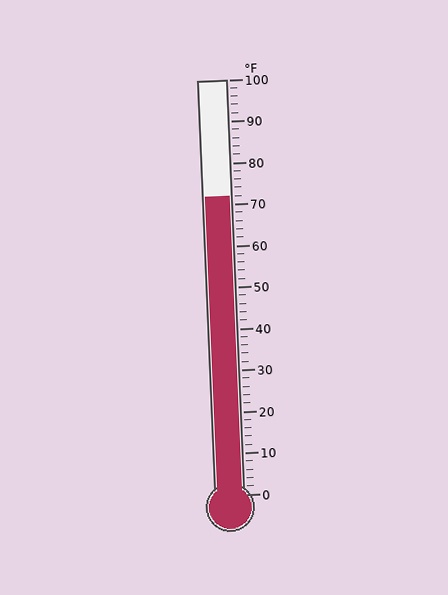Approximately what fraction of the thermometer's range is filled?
The thermometer is filled to approximately 70% of its range.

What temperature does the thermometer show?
The thermometer shows approximately 72°F.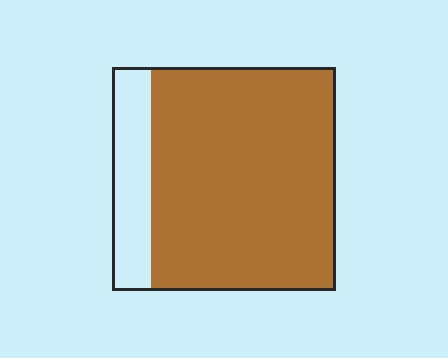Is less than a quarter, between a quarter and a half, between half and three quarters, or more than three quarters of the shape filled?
More than three quarters.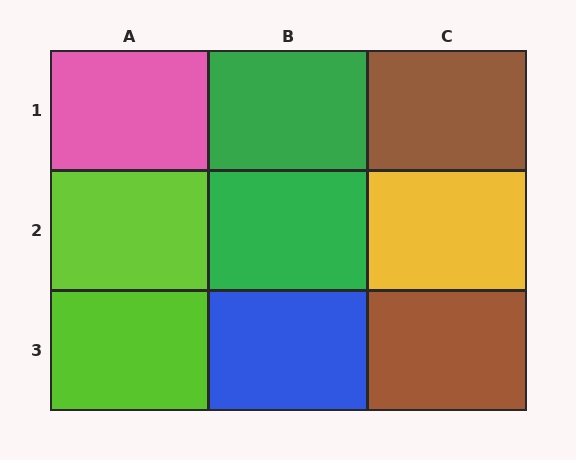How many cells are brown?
2 cells are brown.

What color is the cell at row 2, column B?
Green.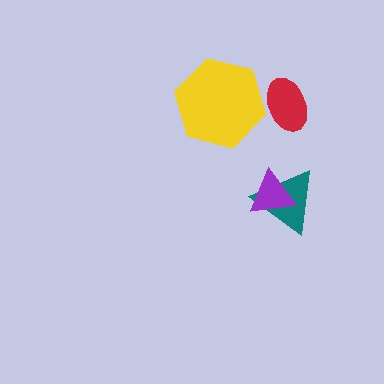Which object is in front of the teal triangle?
The purple triangle is in front of the teal triangle.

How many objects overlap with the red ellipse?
1 object overlaps with the red ellipse.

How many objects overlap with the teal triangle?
1 object overlaps with the teal triangle.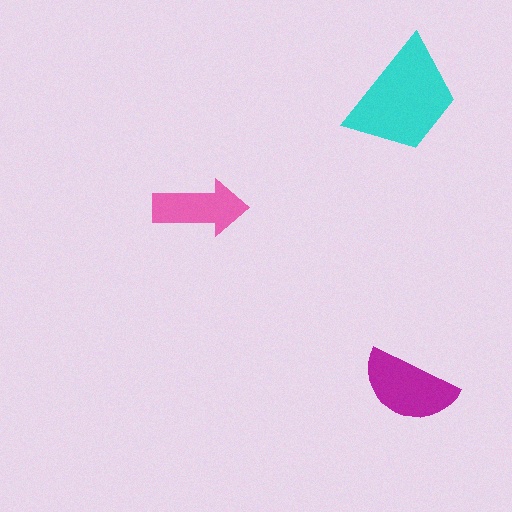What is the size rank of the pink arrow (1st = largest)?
3rd.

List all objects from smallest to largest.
The pink arrow, the magenta semicircle, the cyan trapezoid.